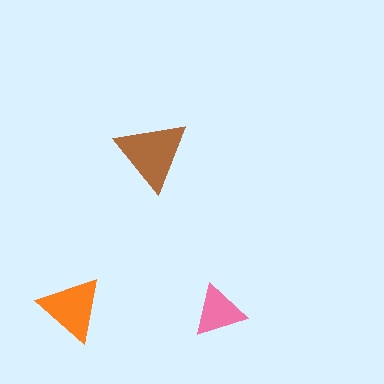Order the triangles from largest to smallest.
the brown one, the orange one, the pink one.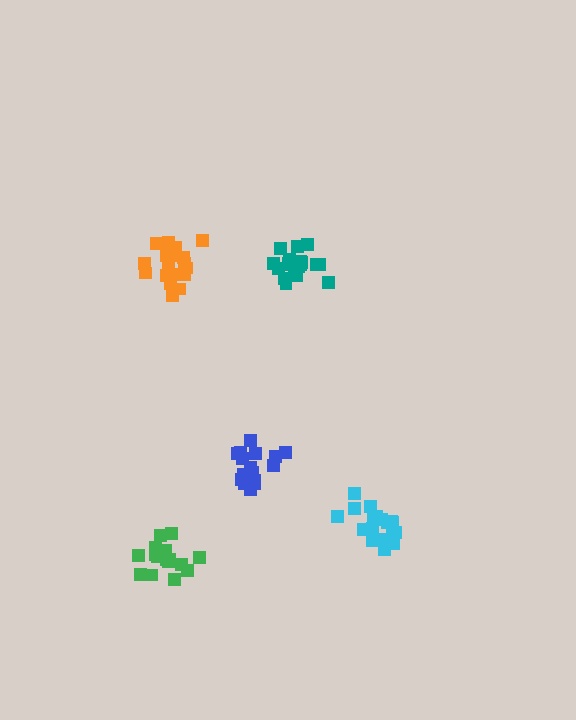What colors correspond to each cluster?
The clusters are colored: green, cyan, teal, orange, blue.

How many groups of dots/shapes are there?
There are 5 groups.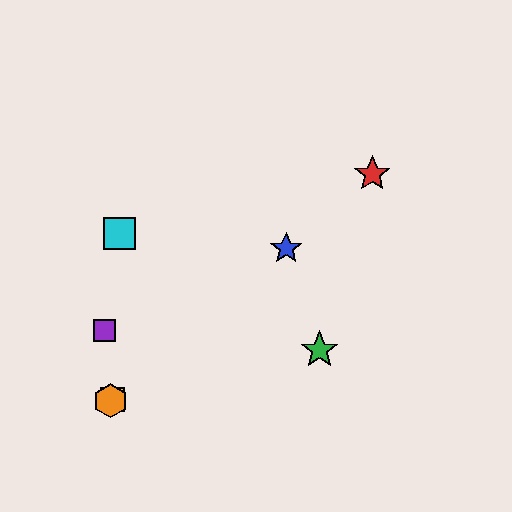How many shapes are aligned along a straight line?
4 shapes (the red star, the blue star, the yellow square, the orange hexagon) are aligned along a straight line.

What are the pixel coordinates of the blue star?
The blue star is at (286, 248).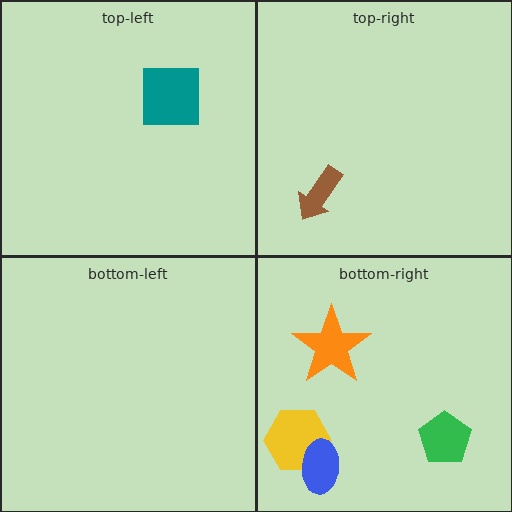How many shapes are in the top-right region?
1.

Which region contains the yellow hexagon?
The bottom-right region.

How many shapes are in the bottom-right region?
4.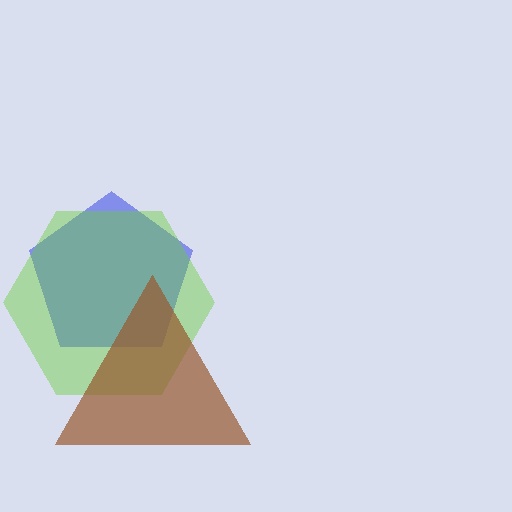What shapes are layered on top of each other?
The layered shapes are: a blue pentagon, a lime hexagon, a brown triangle.